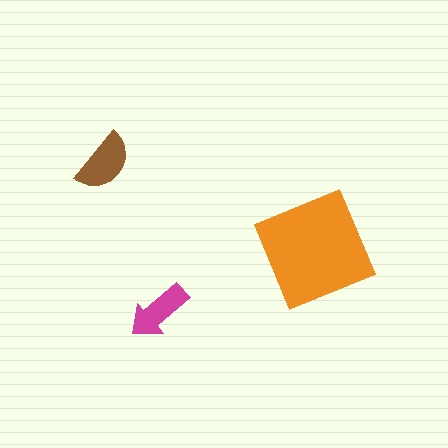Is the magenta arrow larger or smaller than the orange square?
Smaller.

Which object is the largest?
The orange square.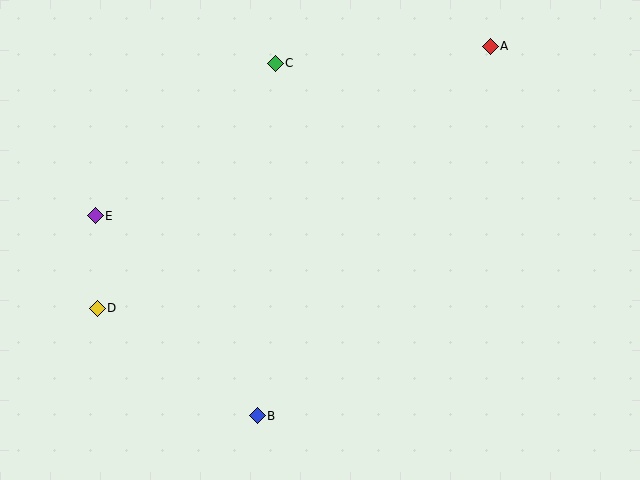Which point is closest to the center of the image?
Point C at (275, 63) is closest to the center.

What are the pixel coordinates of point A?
Point A is at (490, 46).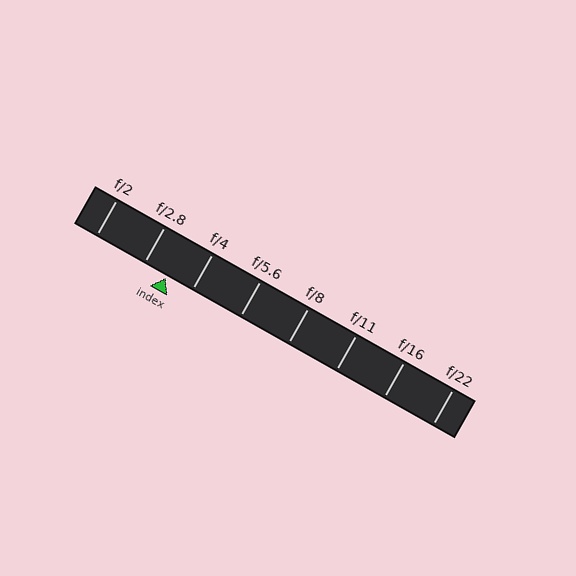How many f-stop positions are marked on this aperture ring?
There are 8 f-stop positions marked.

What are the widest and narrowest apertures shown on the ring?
The widest aperture shown is f/2 and the narrowest is f/22.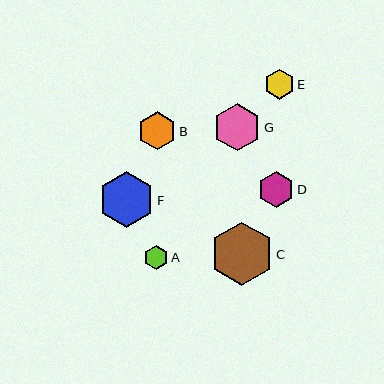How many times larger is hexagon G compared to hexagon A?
Hexagon G is approximately 2.0 times the size of hexagon A.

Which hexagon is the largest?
Hexagon C is the largest with a size of approximately 63 pixels.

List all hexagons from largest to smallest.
From largest to smallest: C, F, G, B, D, E, A.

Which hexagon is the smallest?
Hexagon A is the smallest with a size of approximately 24 pixels.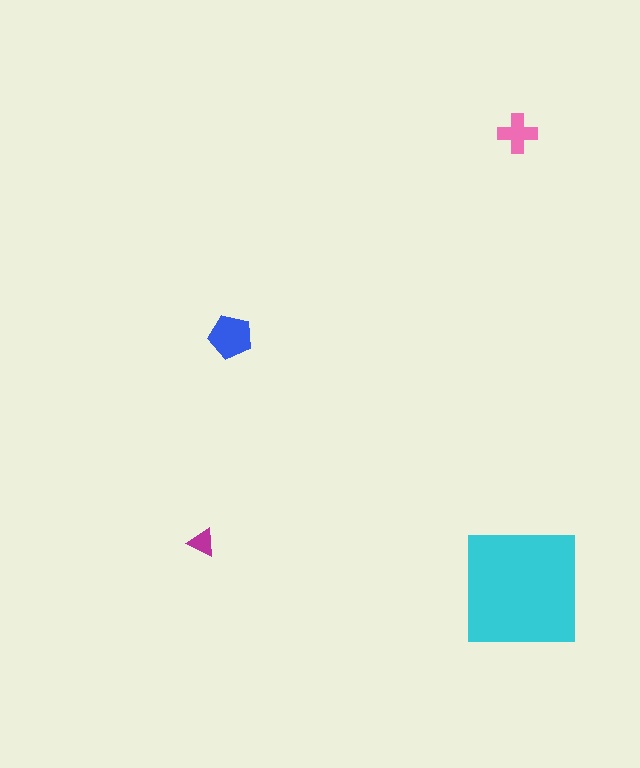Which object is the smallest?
The magenta triangle.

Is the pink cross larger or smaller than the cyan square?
Smaller.